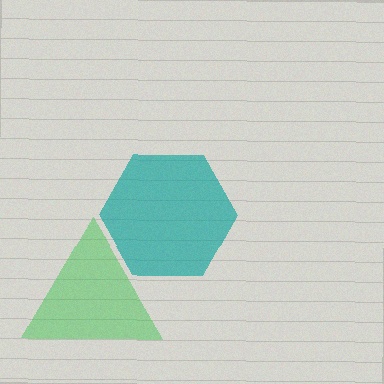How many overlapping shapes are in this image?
There are 2 overlapping shapes in the image.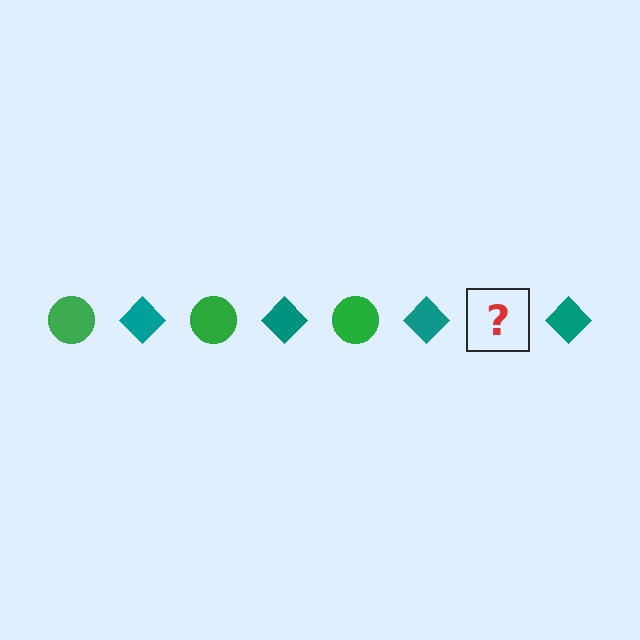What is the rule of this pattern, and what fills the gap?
The rule is that the pattern alternates between green circle and teal diamond. The gap should be filled with a green circle.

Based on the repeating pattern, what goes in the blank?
The blank should be a green circle.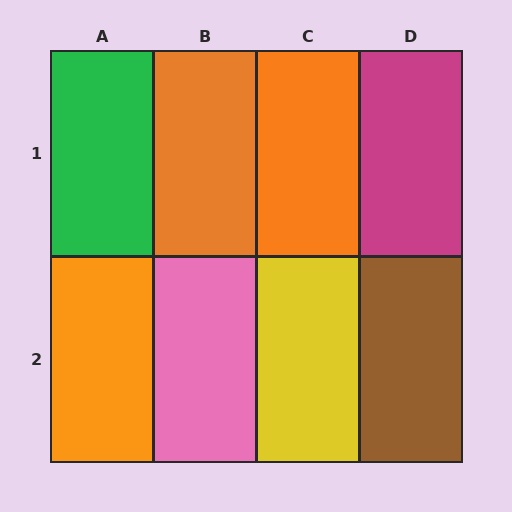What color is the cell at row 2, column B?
Pink.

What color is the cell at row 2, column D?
Brown.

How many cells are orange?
3 cells are orange.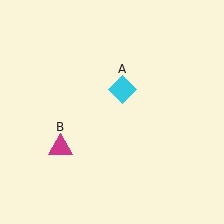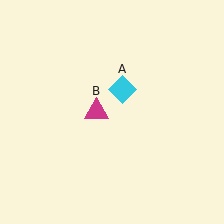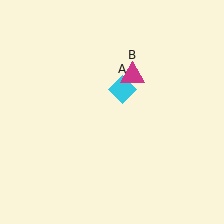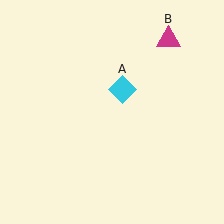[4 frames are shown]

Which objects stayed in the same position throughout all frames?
Cyan diamond (object A) remained stationary.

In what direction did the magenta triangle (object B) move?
The magenta triangle (object B) moved up and to the right.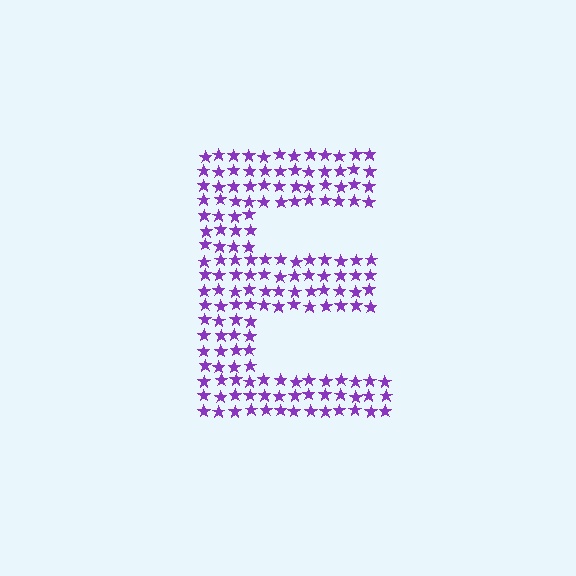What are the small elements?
The small elements are stars.